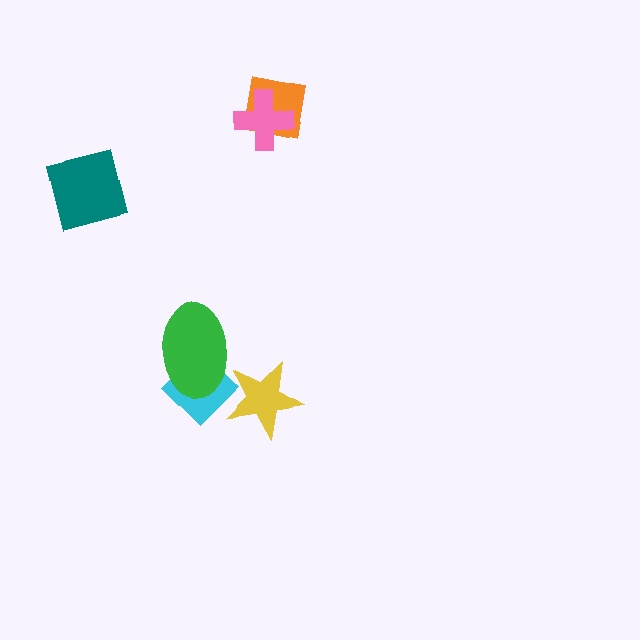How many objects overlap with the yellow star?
1 object overlaps with the yellow star.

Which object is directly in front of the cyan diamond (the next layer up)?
The yellow star is directly in front of the cyan diamond.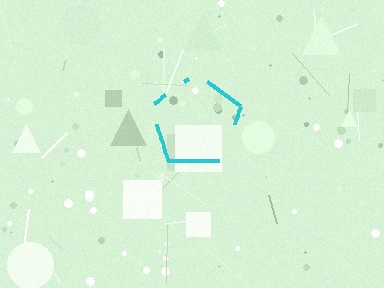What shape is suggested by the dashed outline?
The dashed outline suggests a pentagon.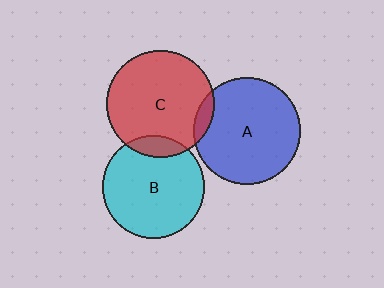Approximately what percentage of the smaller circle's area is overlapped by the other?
Approximately 10%.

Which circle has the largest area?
Circle C (red).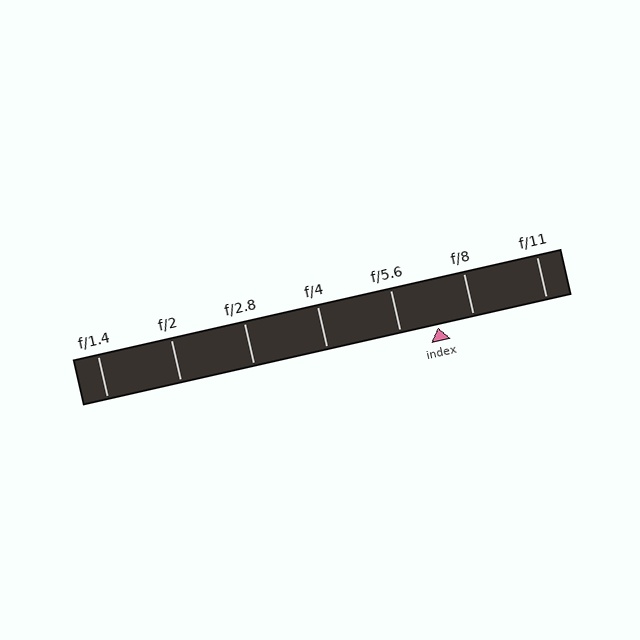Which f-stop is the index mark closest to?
The index mark is closest to f/8.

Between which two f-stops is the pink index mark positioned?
The index mark is between f/5.6 and f/8.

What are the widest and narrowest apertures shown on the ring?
The widest aperture shown is f/1.4 and the narrowest is f/11.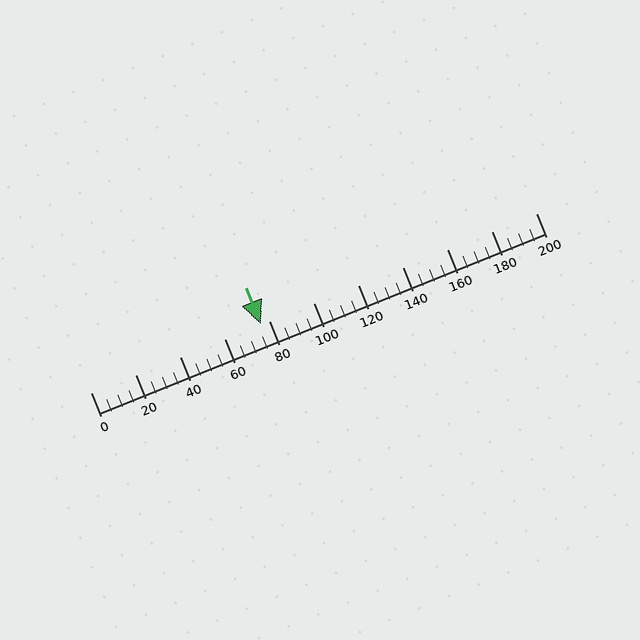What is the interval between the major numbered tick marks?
The major tick marks are spaced 20 units apart.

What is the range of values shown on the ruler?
The ruler shows values from 0 to 200.